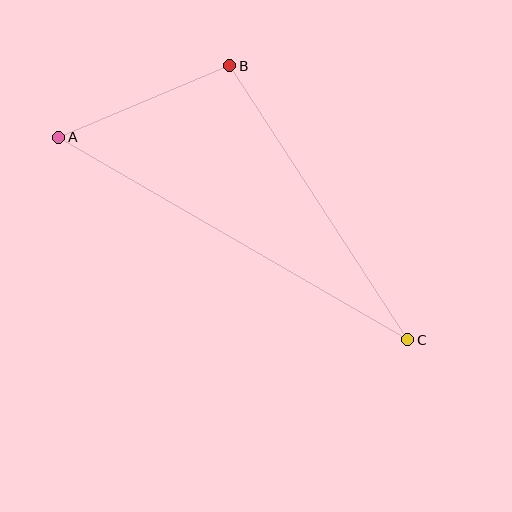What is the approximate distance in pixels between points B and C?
The distance between B and C is approximately 327 pixels.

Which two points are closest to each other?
Points A and B are closest to each other.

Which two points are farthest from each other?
Points A and C are farthest from each other.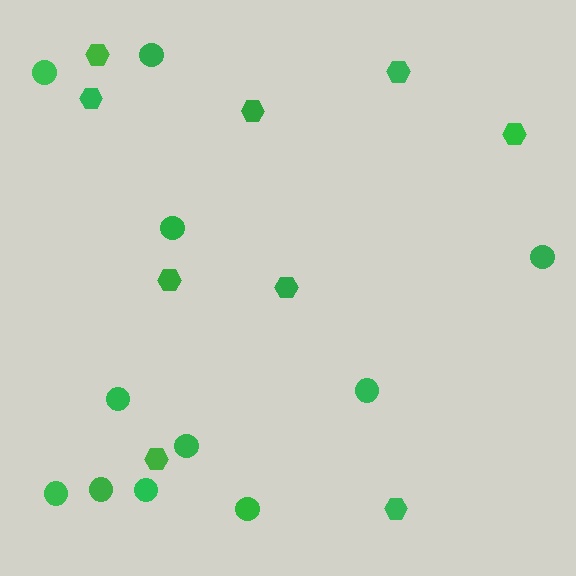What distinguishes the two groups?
There are 2 groups: one group of hexagons (9) and one group of circles (11).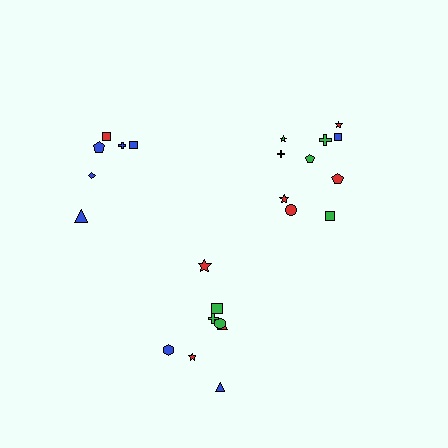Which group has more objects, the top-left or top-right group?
The top-right group.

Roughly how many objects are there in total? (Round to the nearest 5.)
Roughly 25 objects in total.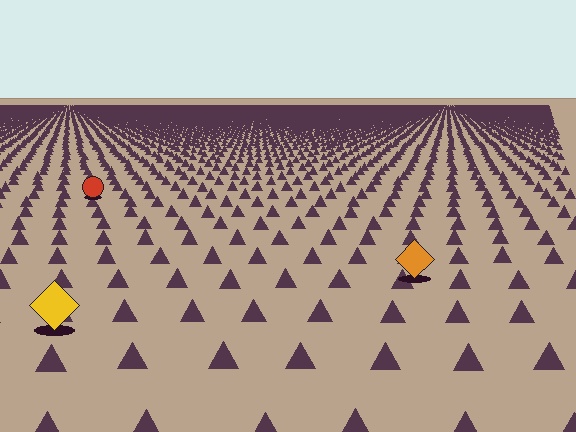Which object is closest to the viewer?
The yellow diamond is closest. The texture marks near it are larger and more spread out.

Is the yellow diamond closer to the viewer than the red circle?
Yes. The yellow diamond is closer — you can tell from the texture gradient: the ground texture is coarser near it.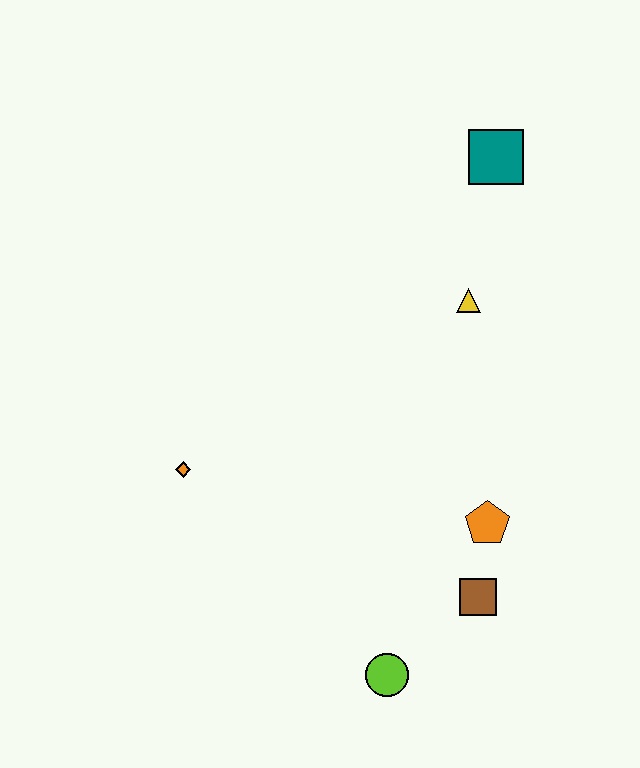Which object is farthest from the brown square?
The teal square is farthest from the brown square.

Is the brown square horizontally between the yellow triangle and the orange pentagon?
Yes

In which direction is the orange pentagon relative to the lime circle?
The orange pentagon is above the lime circle.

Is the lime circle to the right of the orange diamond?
Yes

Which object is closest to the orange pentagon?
The brown square is closest to the orange pentagon.